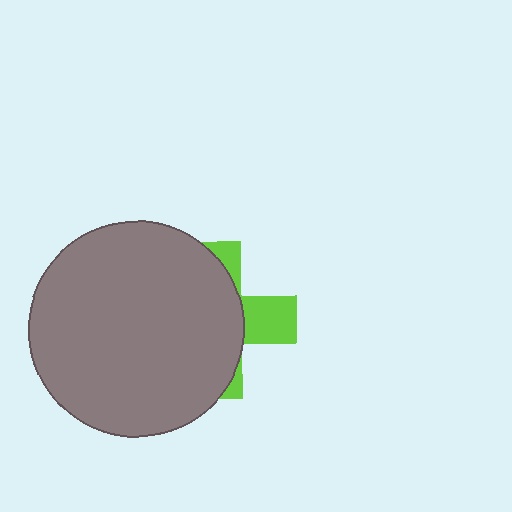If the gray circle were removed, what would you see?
You would see the complete lime cross.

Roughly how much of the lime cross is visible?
A small part of it is visible (roughly 31%).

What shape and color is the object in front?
The object in front is a gray circle.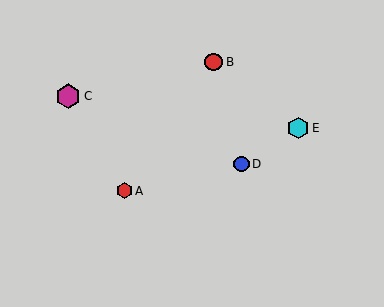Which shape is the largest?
The magenta hexagon (labeled C) is the largest.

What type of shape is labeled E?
Shape E is a cyan hexagon.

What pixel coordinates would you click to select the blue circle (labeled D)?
Click at (242, 164) to select the blue circle D.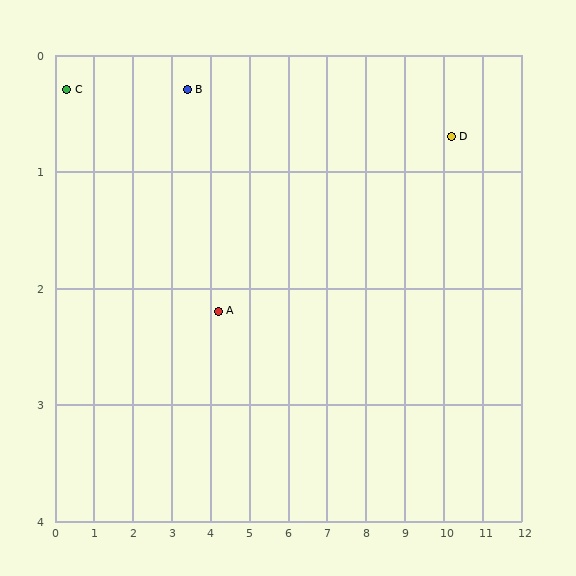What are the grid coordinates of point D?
Point D is at approximately (10.2, 0.7).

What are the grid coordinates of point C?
Point C is at approximately (0.3, 0.3).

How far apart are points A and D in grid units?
Points A and D are about 6.2 grid units apart.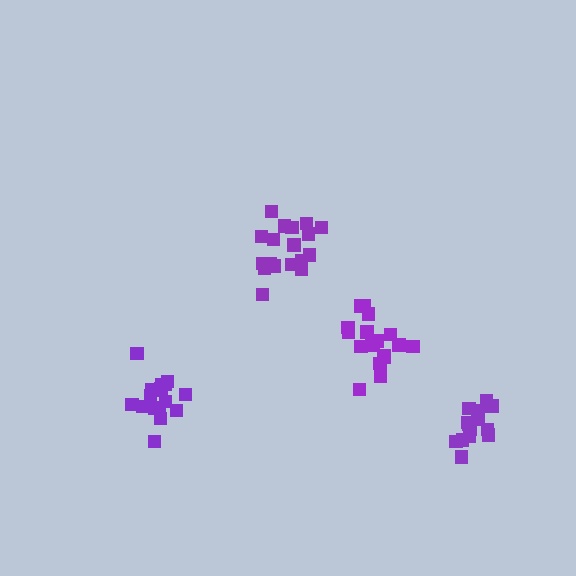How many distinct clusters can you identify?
There are 4 distinct clusters.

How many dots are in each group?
Group 1: 19 dots, Group 2: 17 dots, Group 3: 14 dots, Group 4: 18 dots (68 total).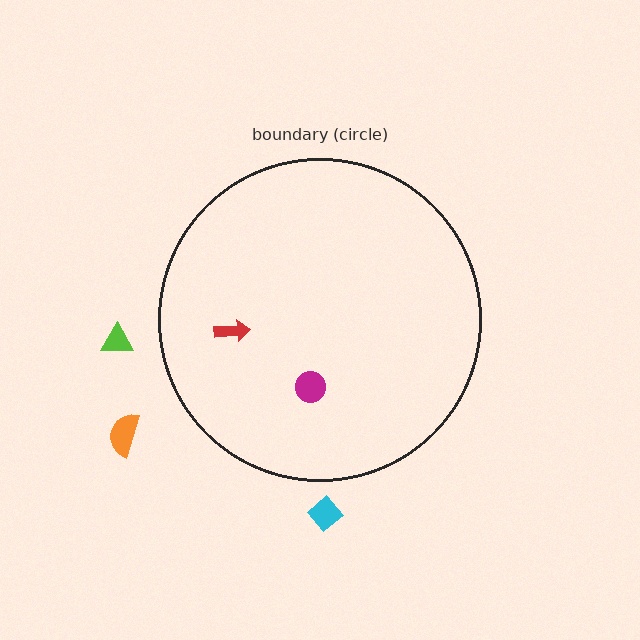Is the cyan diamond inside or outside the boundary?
Outside.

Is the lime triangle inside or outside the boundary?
Outside.